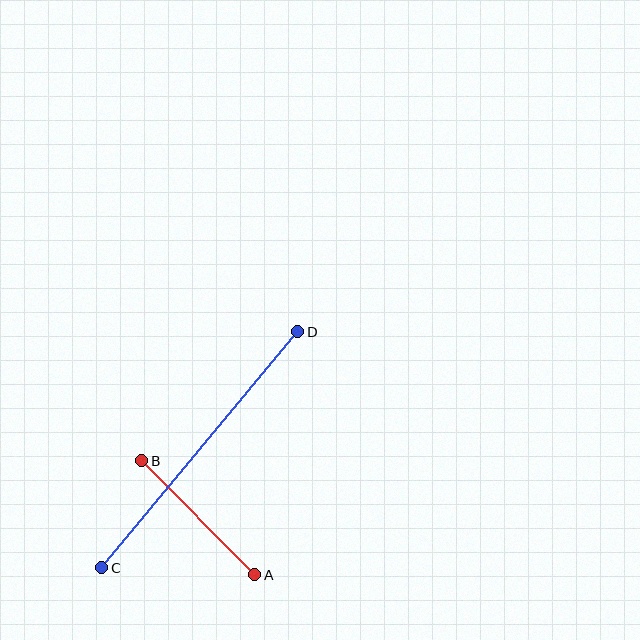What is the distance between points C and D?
The distance is approximately 307 pixels.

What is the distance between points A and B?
The distance is approximately 161 pixels.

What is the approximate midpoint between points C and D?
The midpoint is at approximately (200, 450) pixels.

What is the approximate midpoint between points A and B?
The midpoint is at approximately (198, 518) pixels.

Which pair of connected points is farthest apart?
Points C and D are farthest apart.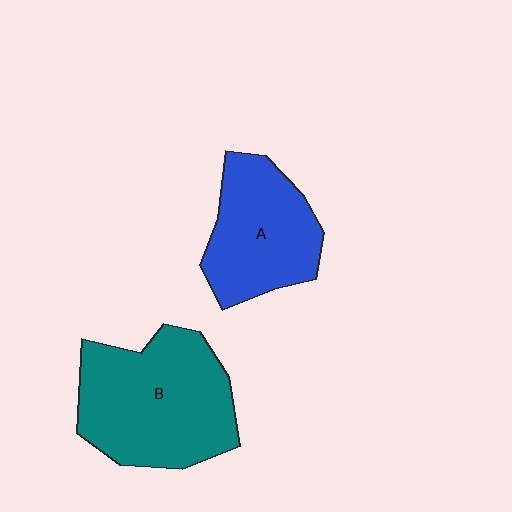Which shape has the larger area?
Shape B (teal).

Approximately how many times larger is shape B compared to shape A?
Approximately 1.4 times.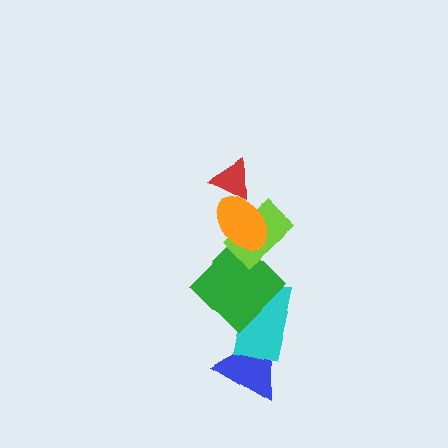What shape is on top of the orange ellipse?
The red triangle is on top of the orange ellipse.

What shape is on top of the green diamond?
The lime rectangle is on top of the green diamond.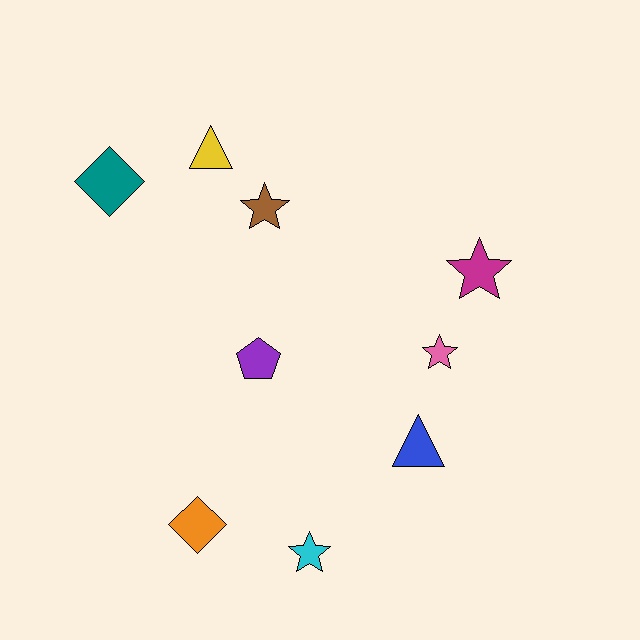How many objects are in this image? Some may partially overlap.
There are 9 objects.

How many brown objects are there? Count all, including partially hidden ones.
There is 1 brown object.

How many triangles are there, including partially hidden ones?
There are 2 triangles.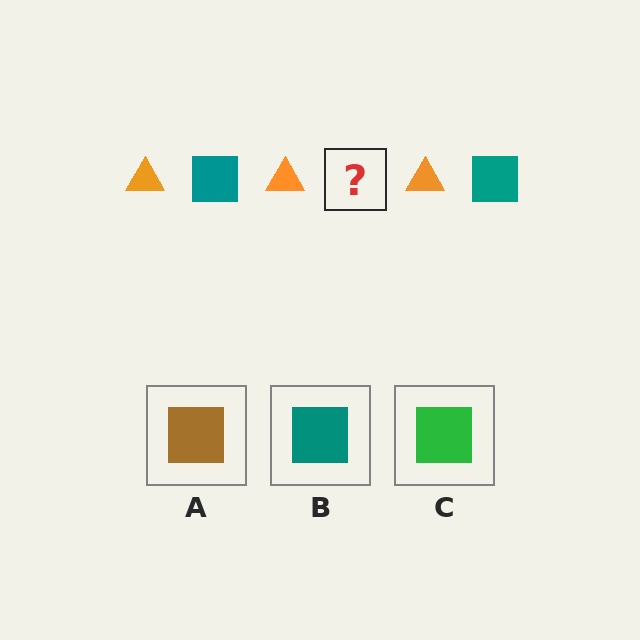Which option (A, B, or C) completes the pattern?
B.